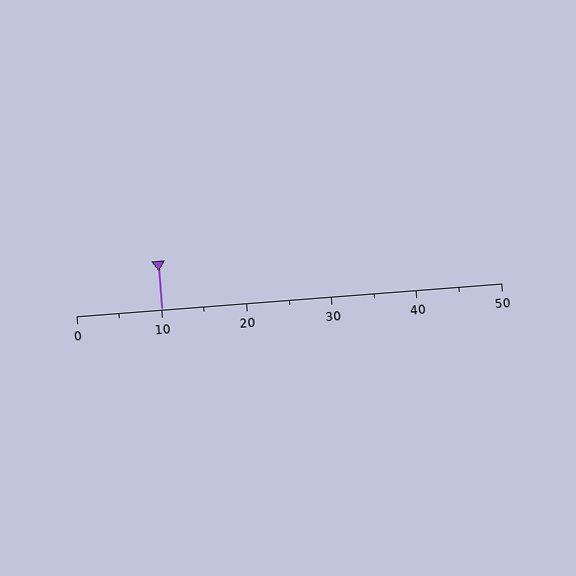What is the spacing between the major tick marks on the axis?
The major ticks are spaced 10 apart.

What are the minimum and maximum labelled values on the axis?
The axis runs from 0 to 50.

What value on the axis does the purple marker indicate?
The marker indicates approximately 10.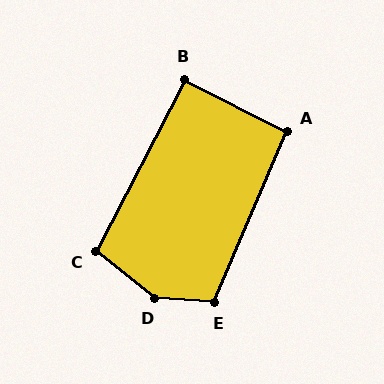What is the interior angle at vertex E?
Approximately 109 degrees (obtuse).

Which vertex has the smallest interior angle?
B, at approximately 90 degrees.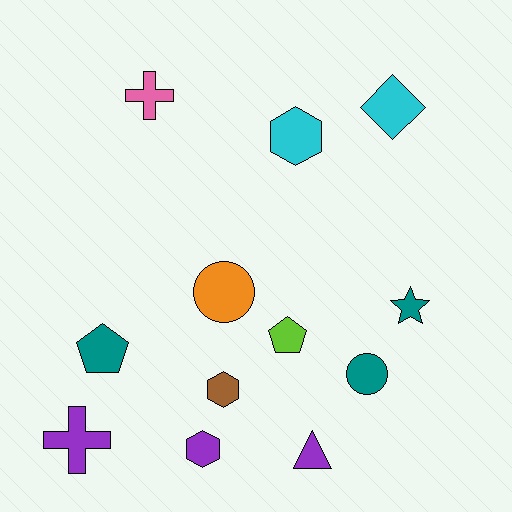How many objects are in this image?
There are 12 objects.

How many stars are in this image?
There is 1 star.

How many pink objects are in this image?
There is 1 pink object.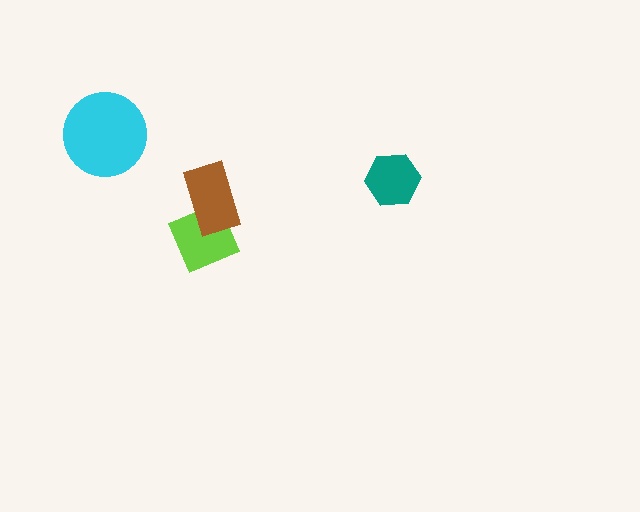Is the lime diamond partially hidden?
Yes, it is partially covered by another shape.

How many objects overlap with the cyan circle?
0 objects overlap with the cyan circle.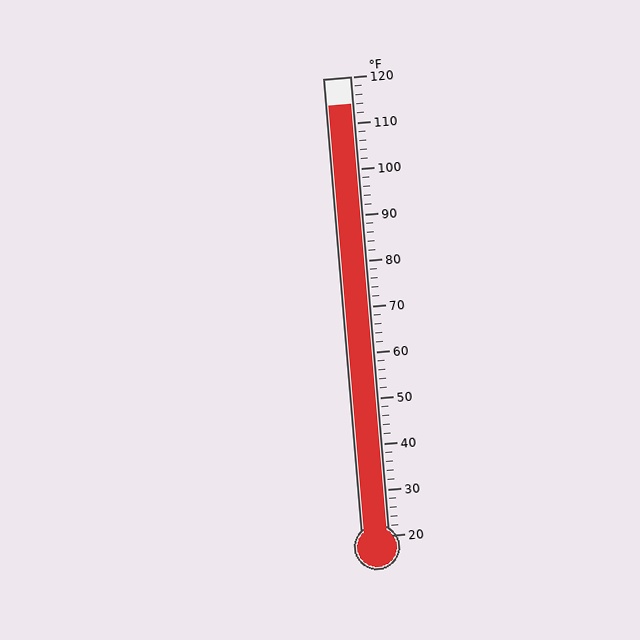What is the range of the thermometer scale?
The thermometer scale ranges from 20°F to 120°F.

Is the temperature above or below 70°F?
The temperature is above 70°F.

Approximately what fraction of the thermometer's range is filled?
The thermometer is filled to approximately 95% of its range.